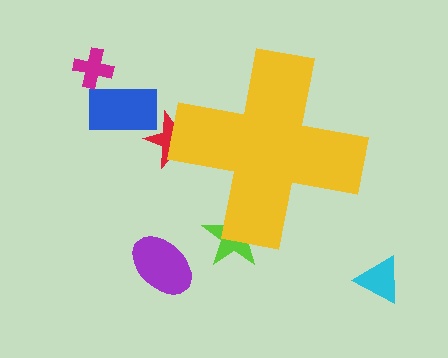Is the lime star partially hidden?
Yes, the lime star is partially hidden behind the yellow cross.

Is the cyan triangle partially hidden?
No, the cyan triangle is fully visible.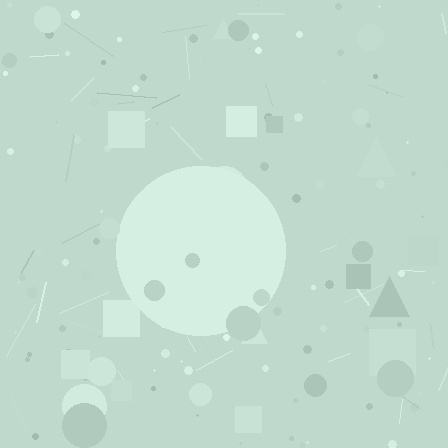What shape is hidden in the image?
A circle is hidden in the image.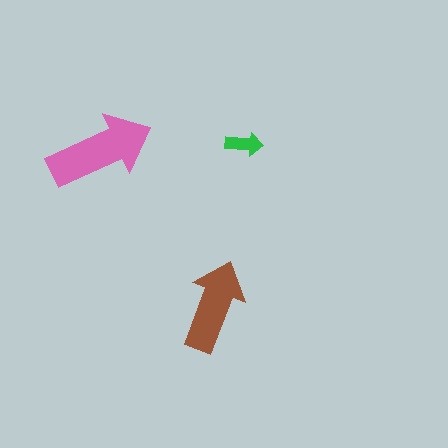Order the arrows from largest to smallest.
the pink one, the brown one, the green one.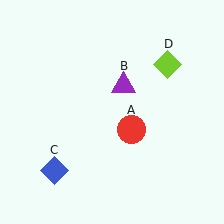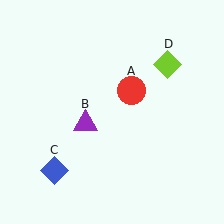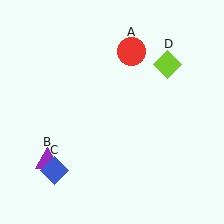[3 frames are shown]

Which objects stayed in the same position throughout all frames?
Blue diamond (object C) and lime diamond (object D) remained stationary.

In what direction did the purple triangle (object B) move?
The purple triangle (object B) moved down and to the left.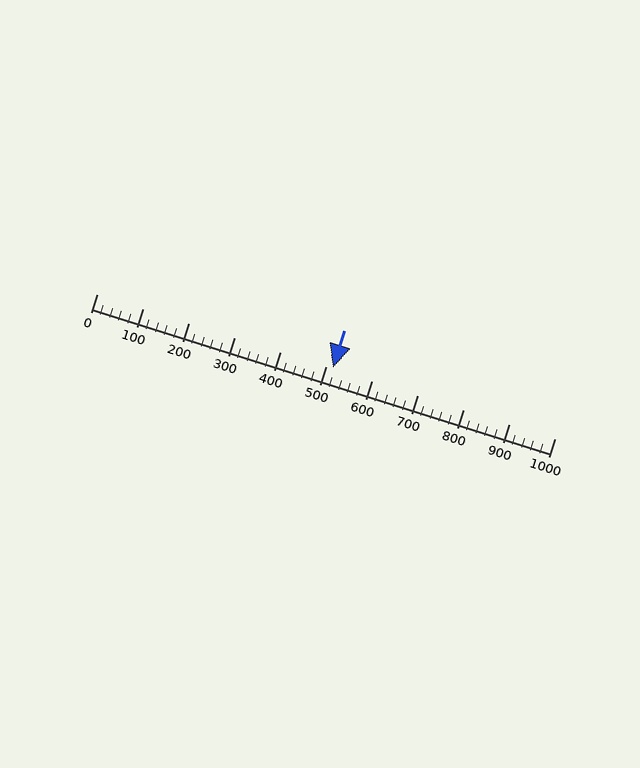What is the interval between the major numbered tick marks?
The major tick marks are spaced 100 units apart.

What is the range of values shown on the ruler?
The ruler shows values from 0 to 1000.